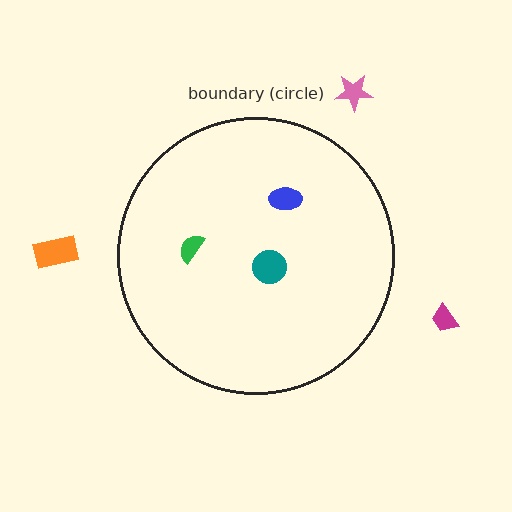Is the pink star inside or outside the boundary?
Outside.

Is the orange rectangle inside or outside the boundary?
Outside.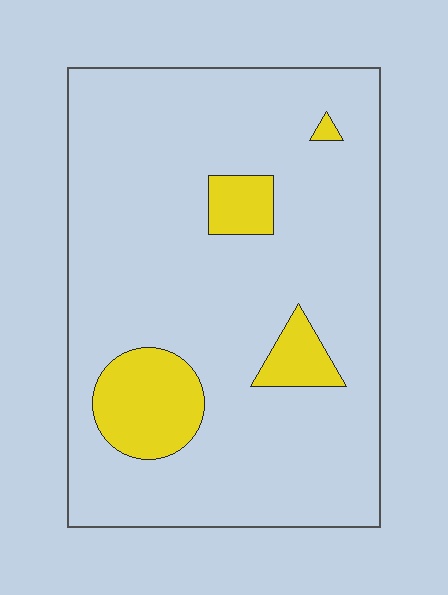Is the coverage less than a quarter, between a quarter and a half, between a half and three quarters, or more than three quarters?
Less than a quarter.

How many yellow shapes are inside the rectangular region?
4.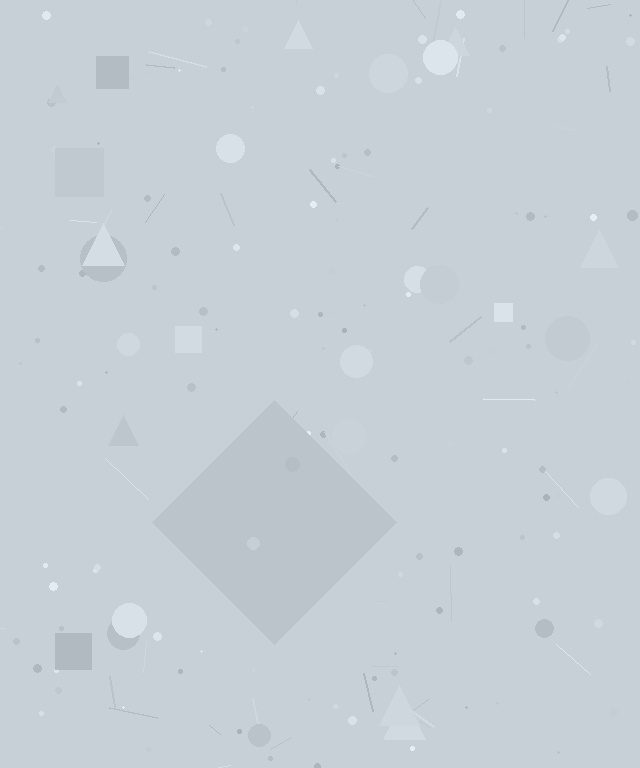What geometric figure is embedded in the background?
A diamond is embedded in the background.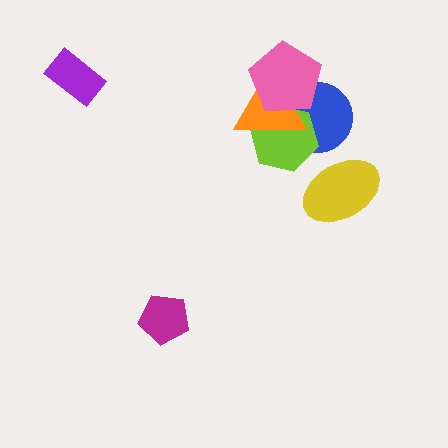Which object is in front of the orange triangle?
The pink pentagon is in front of the orange triangle.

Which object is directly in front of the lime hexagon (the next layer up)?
The orange triangle is directly in front of the lime hexagon.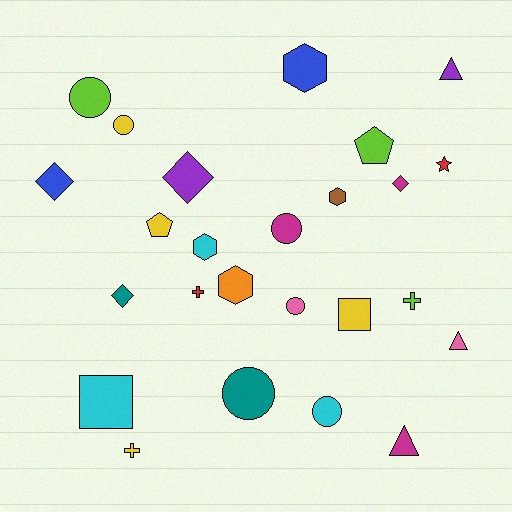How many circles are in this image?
There are 6 circles.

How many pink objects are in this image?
There are 2 pink objects.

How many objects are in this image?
There are 25 objects.